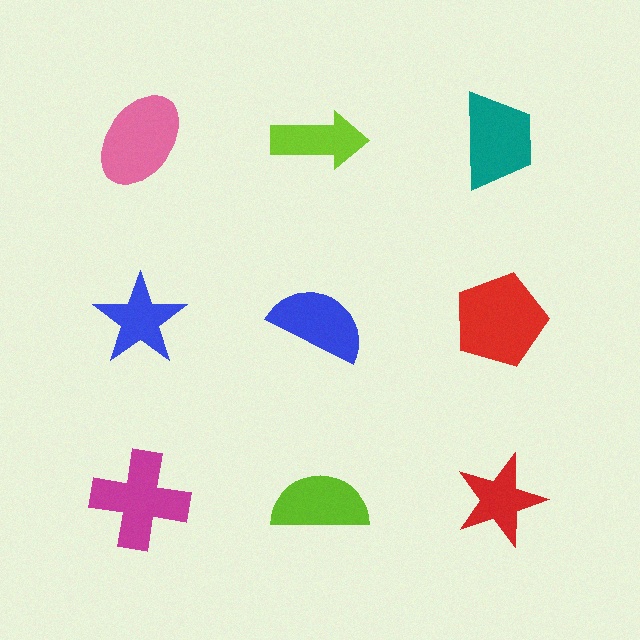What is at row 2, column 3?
A red pentagon.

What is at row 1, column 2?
A lime arrow.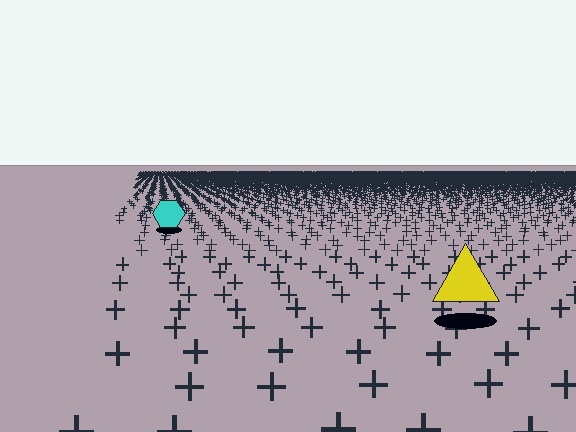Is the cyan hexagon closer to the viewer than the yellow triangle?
No. The yellow triangle is closer — you can tell from the texture gradient: the ground texture is coarser near it.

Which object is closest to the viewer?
The yellow triangle is closest. The texture marks near it are larger and more spread out.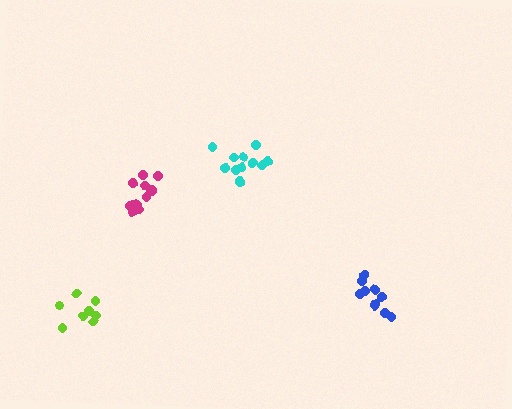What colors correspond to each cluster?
The clusters are colored: magenta, lime, blue, cyan.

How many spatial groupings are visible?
There are 4 spatial groupings.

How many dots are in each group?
Group 1: 13 dots, Group 2: 8 dots, Group 3: 10 dots, Group 4: 12 dots (43 total).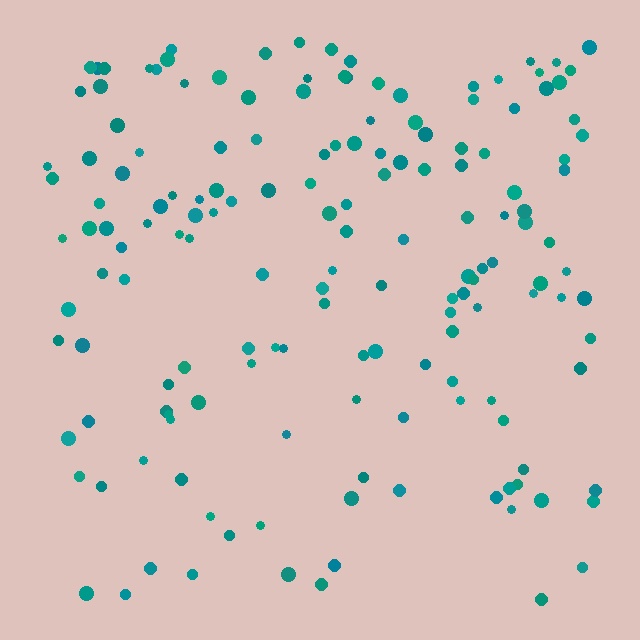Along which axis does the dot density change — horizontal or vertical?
Vertical.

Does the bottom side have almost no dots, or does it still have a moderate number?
Still a moderate number, just noticeably fewer than the top.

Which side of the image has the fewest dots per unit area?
The bottom.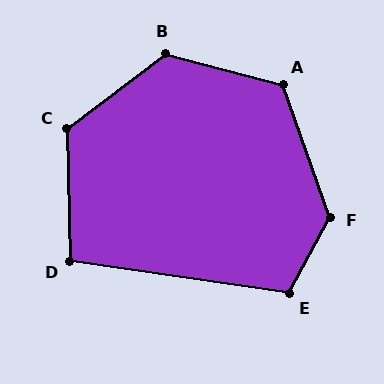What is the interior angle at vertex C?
Approximately 125 degrees (obtuse).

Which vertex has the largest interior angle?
F, at approximately 132 degrees.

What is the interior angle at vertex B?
Approximately 128 degrees (obtuse).